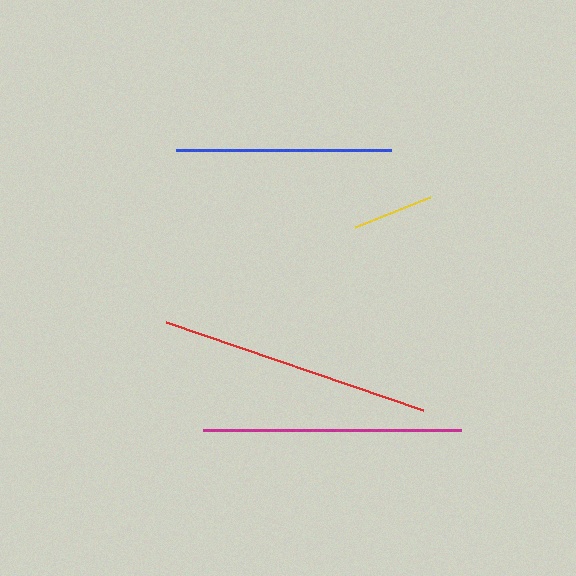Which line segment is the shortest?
The yellow line is the shortest at approximately 81 pixels.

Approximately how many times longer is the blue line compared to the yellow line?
The blue line is approximately 2.6 times the length of the yellow line.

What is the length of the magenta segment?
The magenta segment is approximately 258 pixels long.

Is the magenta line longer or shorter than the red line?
The red line is longer than the magenta line.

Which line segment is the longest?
The red line is the longest at approximately 271 pixels.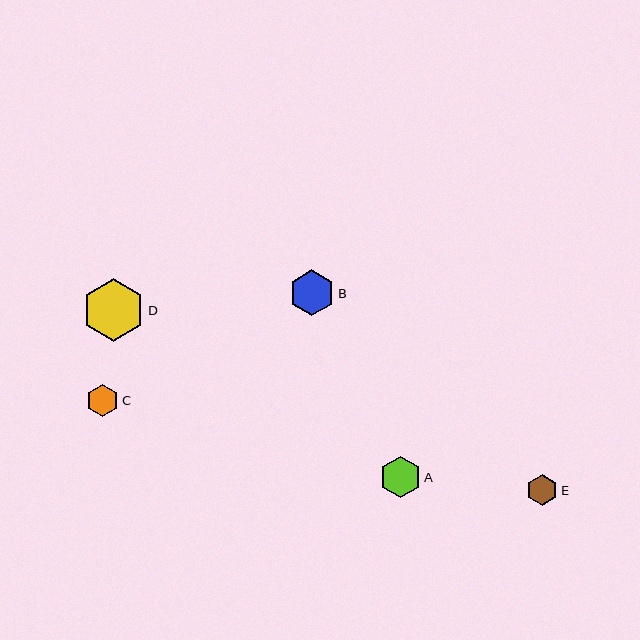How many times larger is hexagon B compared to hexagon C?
Hexagon B is approximately 1.4 times the size of hexagon C.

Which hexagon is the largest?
Hexagon D is the largest with a size of approximately 63 pixels.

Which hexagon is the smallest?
Hexagon E is the smallest with a size of approximately 31 pixels.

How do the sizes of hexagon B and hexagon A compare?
Hexagon B and hexagon A are approximately the same size.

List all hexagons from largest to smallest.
From largest to smallest: D, B, A, C, E.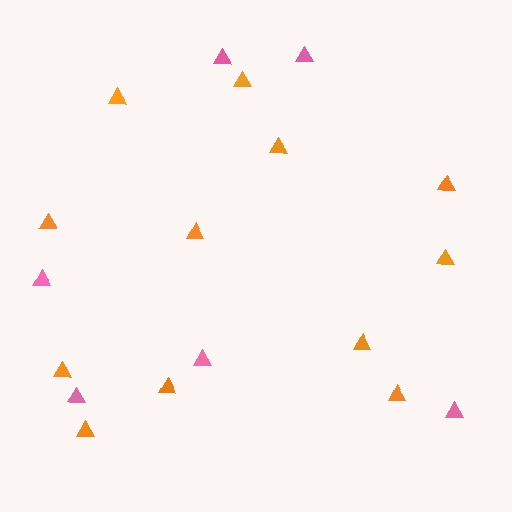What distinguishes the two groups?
There are 2 groups: one group of pink triangles (6) and one group of orange triangles (12).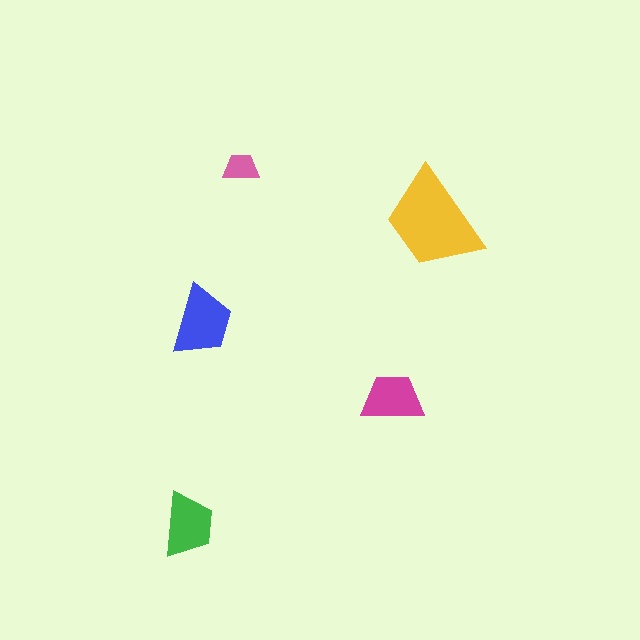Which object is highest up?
The pink trapezoid is topmost.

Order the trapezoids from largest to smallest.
the yellow one, the blue one, the green one, the magenta one, the pink one.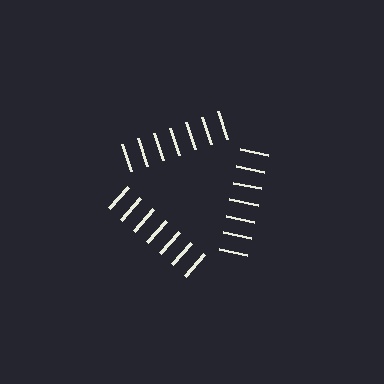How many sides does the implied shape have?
3 sides — the line-ends trace a triangle.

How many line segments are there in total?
21 — 7 along each of the 3 edges.